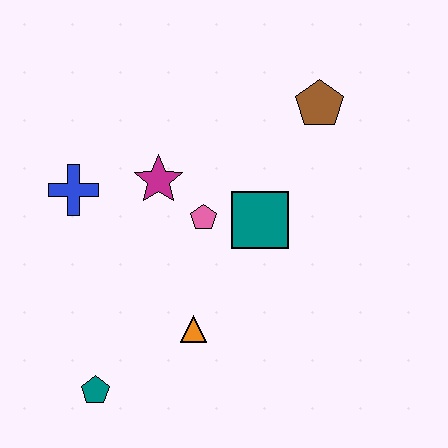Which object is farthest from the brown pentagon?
The teal pentagon is farthest from the brown pentagon.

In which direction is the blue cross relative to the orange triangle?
The blue cross is above the orange triangle.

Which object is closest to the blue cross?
The magenta star is closest to the blue cross.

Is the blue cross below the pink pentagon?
No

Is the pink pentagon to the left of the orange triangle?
No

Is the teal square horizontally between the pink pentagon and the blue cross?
No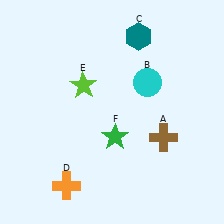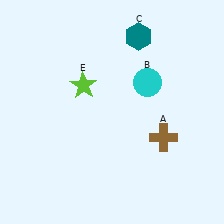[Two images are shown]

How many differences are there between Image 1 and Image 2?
There are 2 differences between the two images.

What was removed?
The orange cross (D), the green star (F) were removed in Image 2.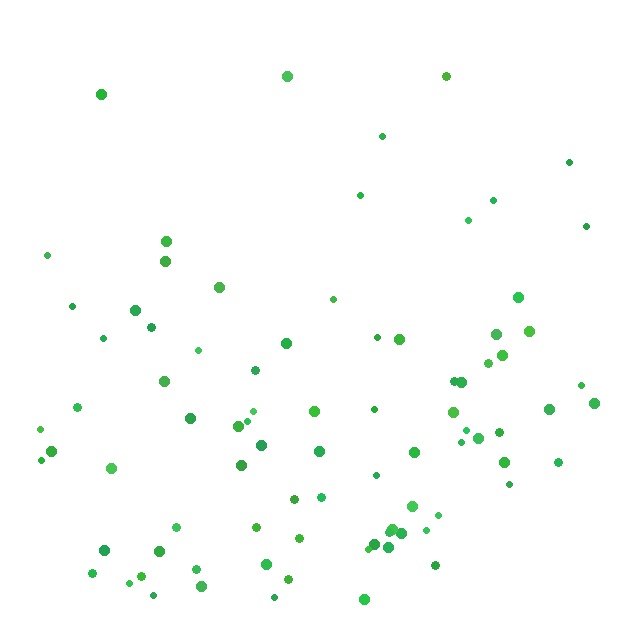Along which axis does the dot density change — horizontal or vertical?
Vertical.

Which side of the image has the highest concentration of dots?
The bottom.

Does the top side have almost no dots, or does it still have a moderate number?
Still a moderate number, just noticeably fewer than the bottom.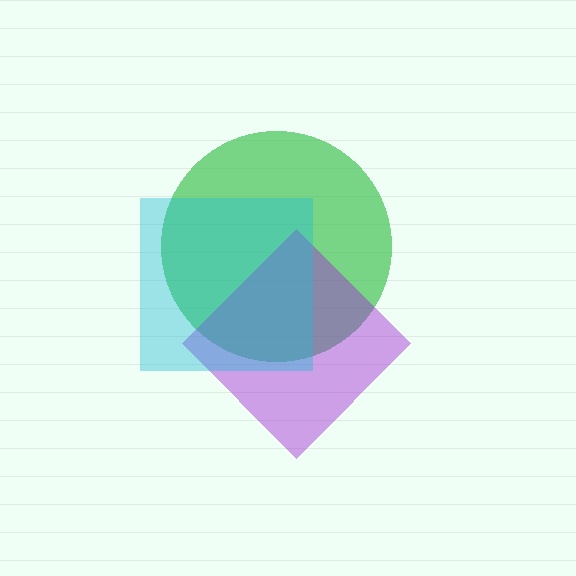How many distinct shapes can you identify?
There are 3 distinct shapes: a green circle, a purple diamond, a cyan square.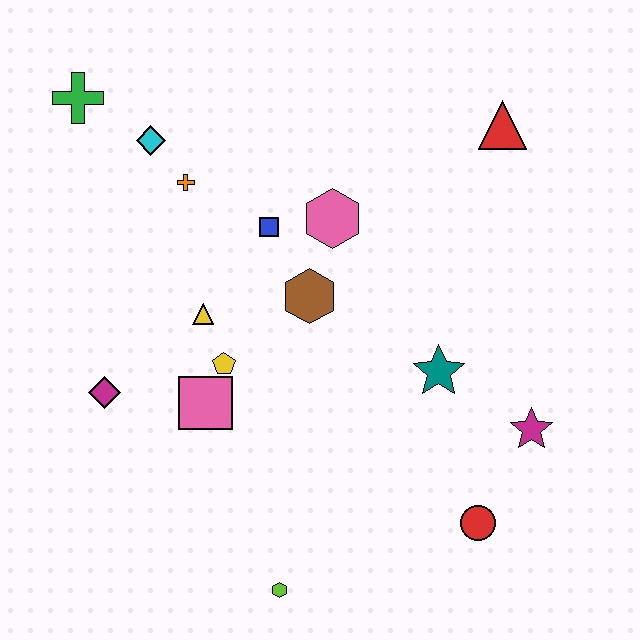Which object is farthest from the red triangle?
The lime hexagon is farthest from the red triangle.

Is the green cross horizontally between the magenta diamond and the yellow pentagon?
No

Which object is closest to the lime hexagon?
The pink square is closest to the lime hexagon.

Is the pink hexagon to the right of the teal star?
No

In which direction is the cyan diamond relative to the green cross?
The cyan diamond is to the right of the green cross.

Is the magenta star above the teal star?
No